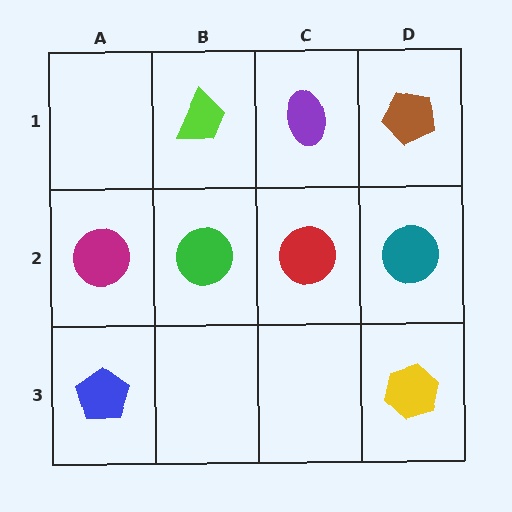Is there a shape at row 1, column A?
No, that cell is empty.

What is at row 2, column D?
A teal circle.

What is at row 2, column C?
A red circle.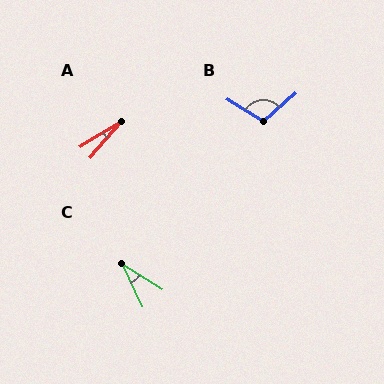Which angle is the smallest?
A, at approximately 17 degrees.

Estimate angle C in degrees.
Approximately 32 degrees.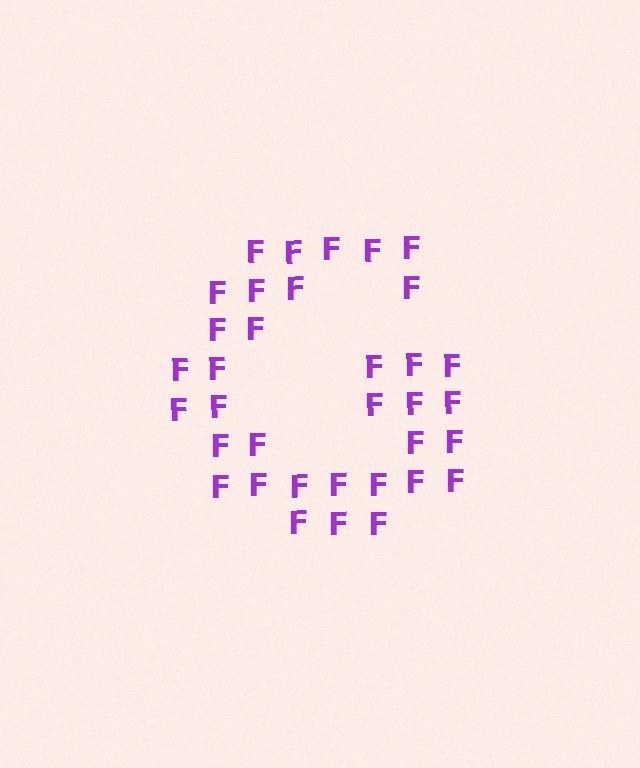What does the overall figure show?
The overall figure shows the letter G.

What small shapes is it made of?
It is made of small letter F's.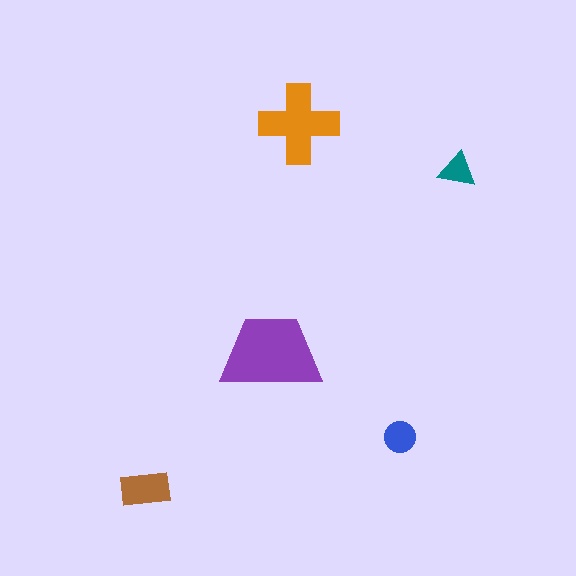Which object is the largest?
The purple trapezoid.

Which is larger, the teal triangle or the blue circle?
The blue circle.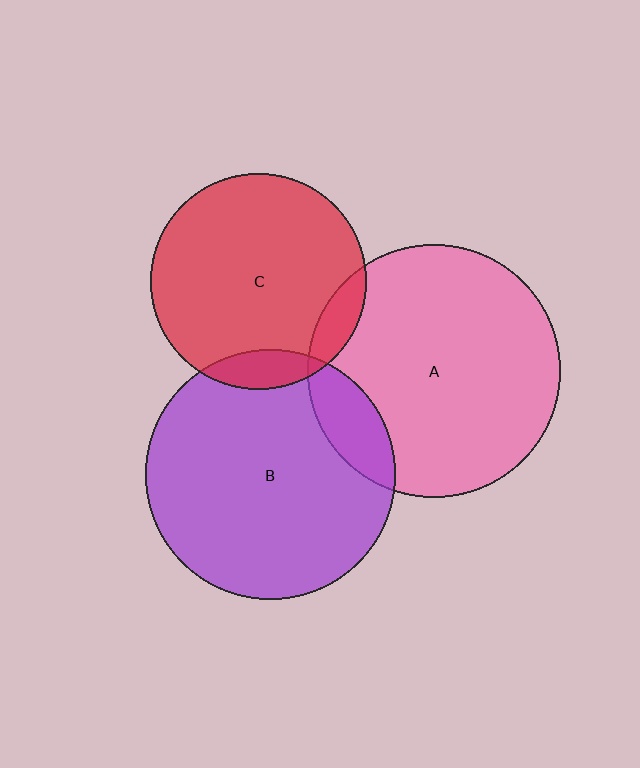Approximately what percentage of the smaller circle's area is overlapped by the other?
Approximately 10%.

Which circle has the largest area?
Circle A (pink).